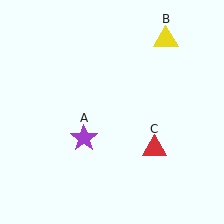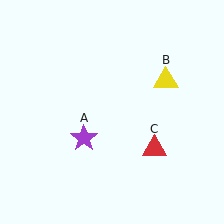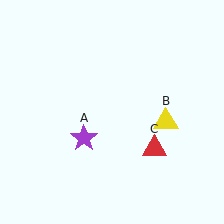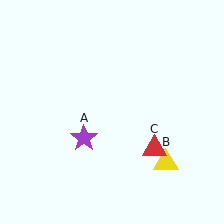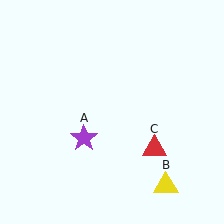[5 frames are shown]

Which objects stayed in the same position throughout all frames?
Purple star (object A) and red triangle (object C) remained stationary.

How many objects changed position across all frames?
1 object changed position: yellow triangle (object B).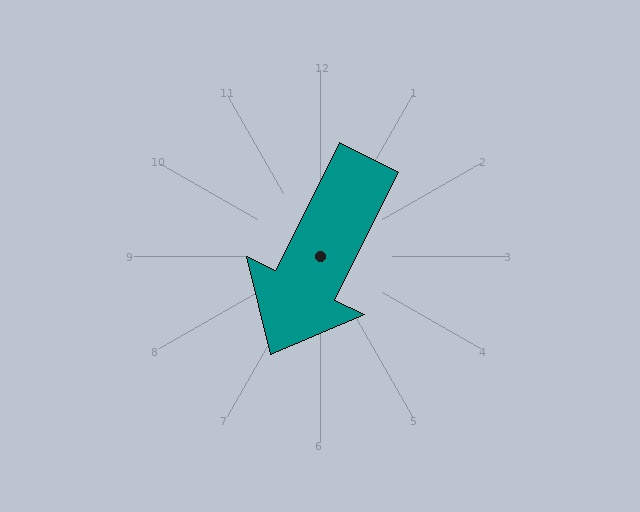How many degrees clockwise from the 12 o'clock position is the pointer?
Approximately 206 degrees.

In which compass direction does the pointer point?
Southwest.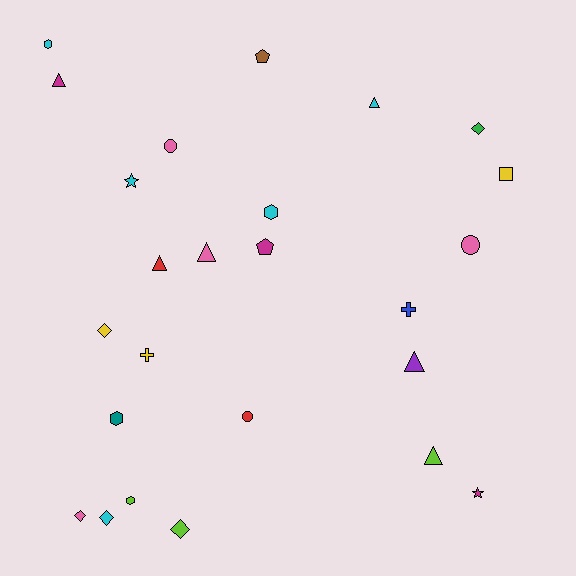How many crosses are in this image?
There are 2 crosses.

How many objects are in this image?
There are 25 objects.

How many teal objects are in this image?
There is 1 teal object.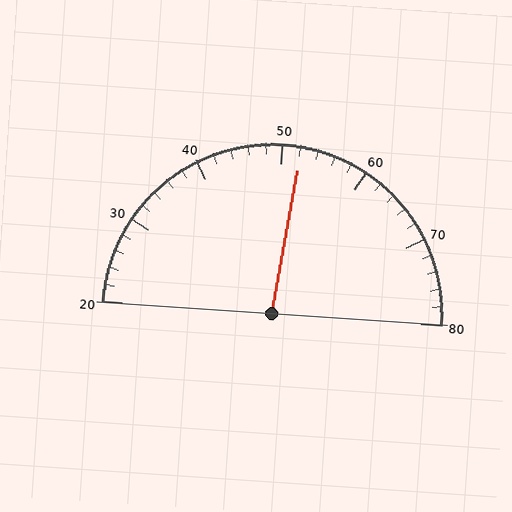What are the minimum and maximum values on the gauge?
The gauge ranges from 20 to 80.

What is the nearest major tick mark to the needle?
The nearest major tick mark is 50.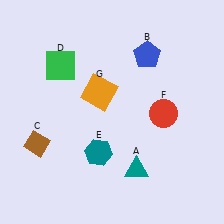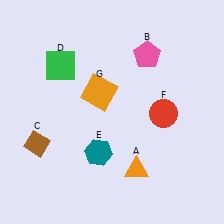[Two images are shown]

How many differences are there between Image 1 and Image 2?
There are 2 differences between the two images.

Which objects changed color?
A changed from teal to orange. B changed from blue to pink.